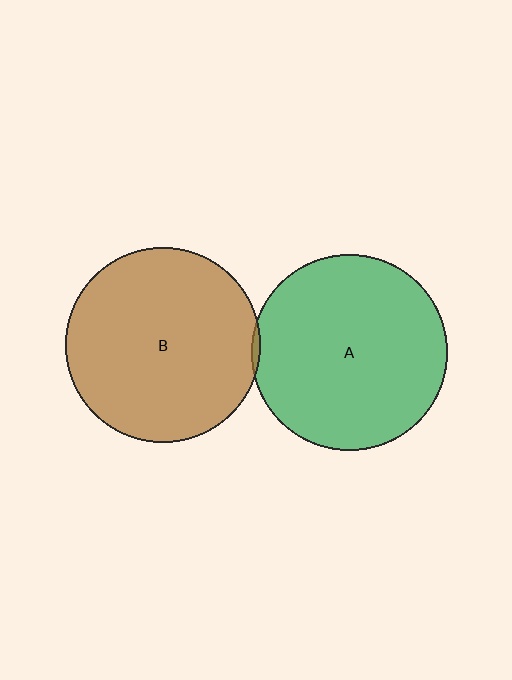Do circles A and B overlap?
Yes.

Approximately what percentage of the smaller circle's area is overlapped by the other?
Approximately 5%.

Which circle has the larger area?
Circle A (green).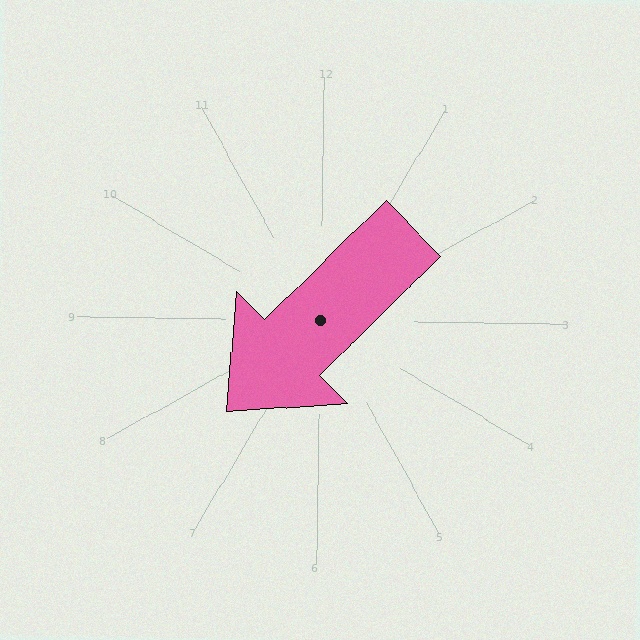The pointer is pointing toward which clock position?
Roughly 7 o'clock.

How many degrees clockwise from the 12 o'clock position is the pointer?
Approximately 225 degrees.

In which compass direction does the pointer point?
Southwest.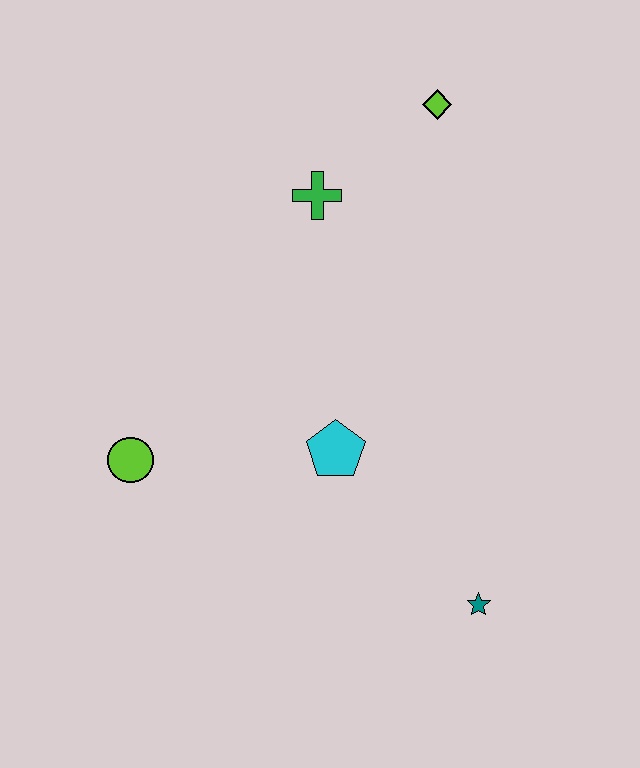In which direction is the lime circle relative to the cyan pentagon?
The lime circle is to the left of the cyan pentagon.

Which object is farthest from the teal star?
The lime diamond is farthest from the teal star.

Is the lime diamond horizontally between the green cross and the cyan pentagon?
No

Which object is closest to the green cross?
The lime diamond is closest to the green cross.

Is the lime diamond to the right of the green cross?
Yes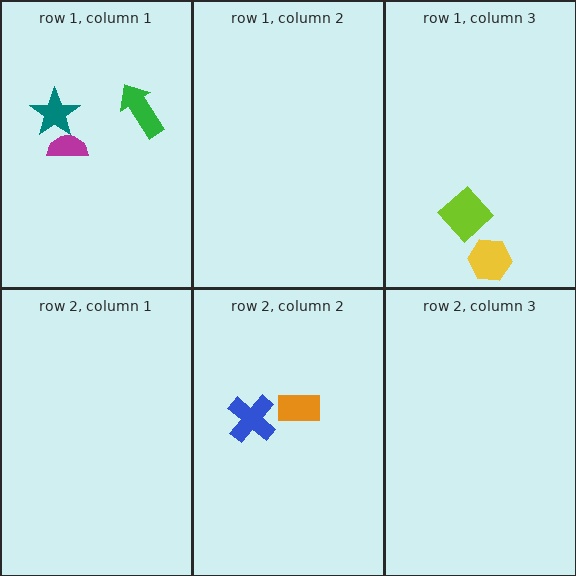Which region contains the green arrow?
The row 1, column 1 region.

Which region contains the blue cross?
The row 2, column 2 region.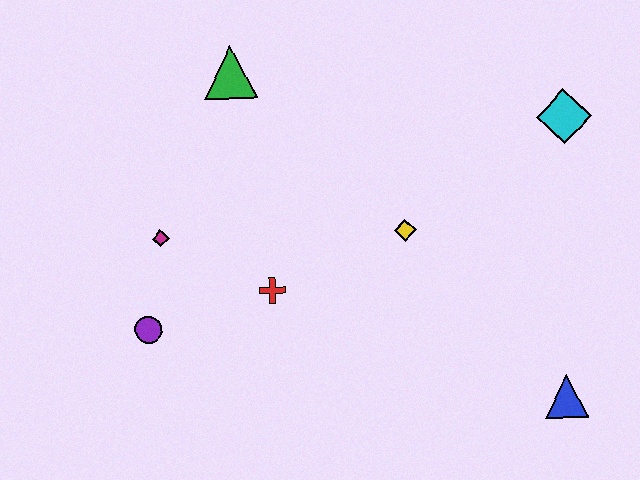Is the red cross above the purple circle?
Yes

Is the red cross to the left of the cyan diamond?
Yes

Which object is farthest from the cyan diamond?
The purple circle is farthest from the cyan diamond.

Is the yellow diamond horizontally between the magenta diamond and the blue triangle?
Yes